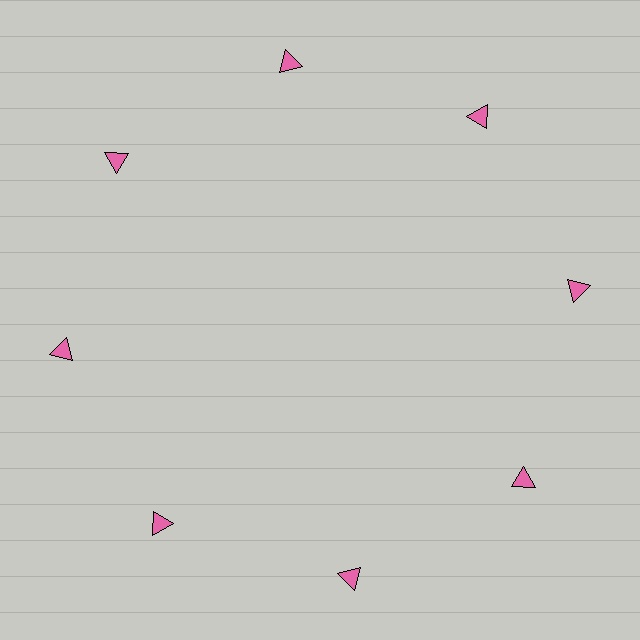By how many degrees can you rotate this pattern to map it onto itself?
The pattern maps onto itself every 45 degrees of rotation.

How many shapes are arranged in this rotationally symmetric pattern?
There are 8 shapes, arranged in 8 groups of 1.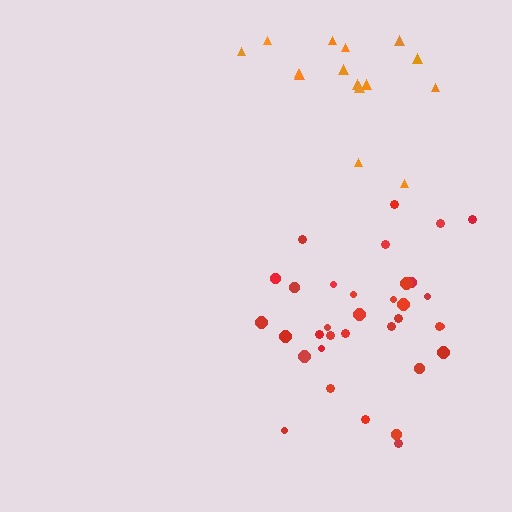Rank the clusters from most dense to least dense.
red, orange.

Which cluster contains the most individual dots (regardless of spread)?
Red (34).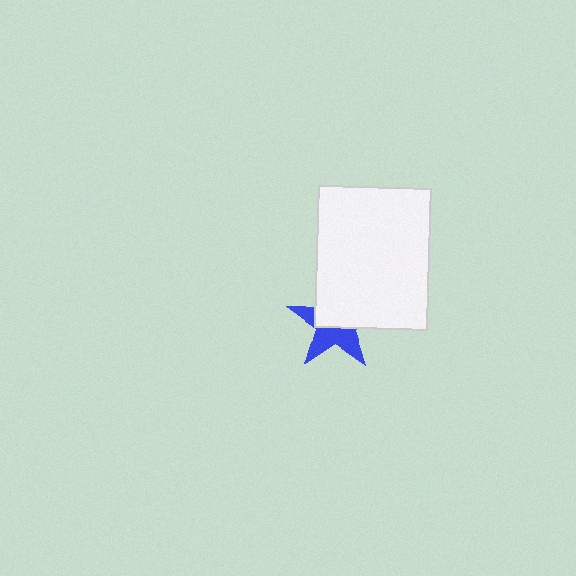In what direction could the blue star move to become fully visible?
The blue star could move toward the lower-left. That would shift it out from behind the white rectangle entirely.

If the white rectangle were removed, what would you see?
You would see the complete blue star.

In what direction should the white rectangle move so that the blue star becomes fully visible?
The white rectangle should move toward the upper-right. That is the shortest direction to clear the overlap and leave the blue star fully visible.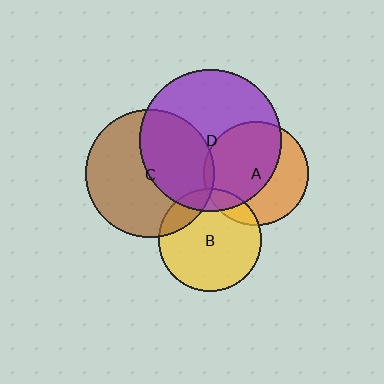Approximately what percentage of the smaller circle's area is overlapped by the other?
Approximately 15%.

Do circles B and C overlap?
Yes.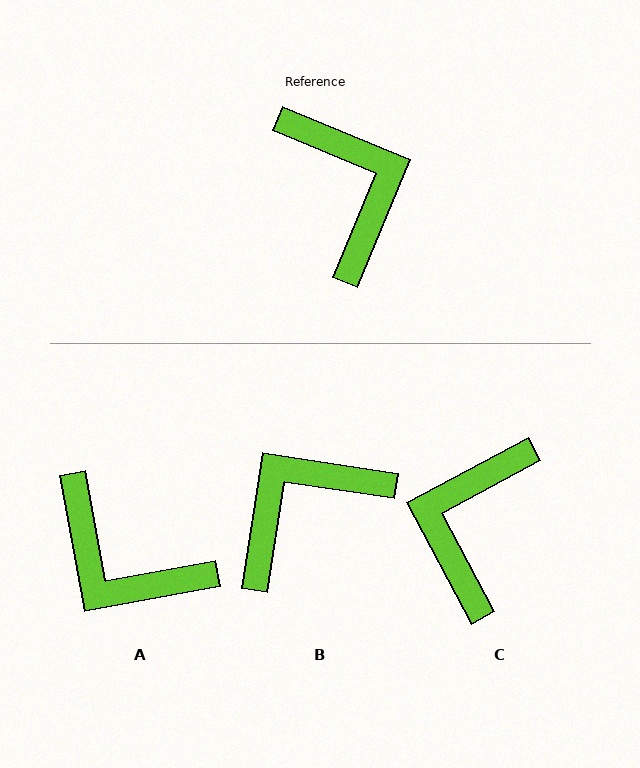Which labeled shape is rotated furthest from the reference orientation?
A, about 147 degrees away.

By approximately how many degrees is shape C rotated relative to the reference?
Approximately 141 degrees counter-clockwise.